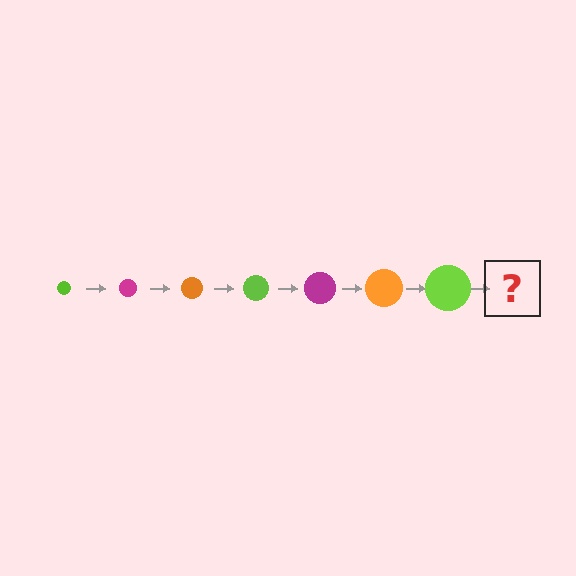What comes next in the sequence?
The next element should be a magenta circle, larger than the previous one.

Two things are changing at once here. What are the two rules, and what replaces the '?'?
The two rules are that the circle grows larger each step and the color cycles through lime, magenta, and orange. The '?' should be a magenta circle, larger than the previous one.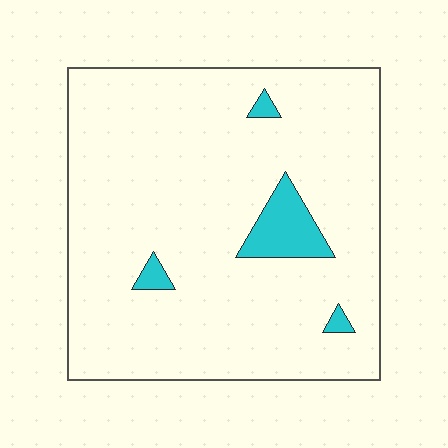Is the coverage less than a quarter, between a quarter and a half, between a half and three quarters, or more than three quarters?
Less than a quarter.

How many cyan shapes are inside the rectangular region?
4.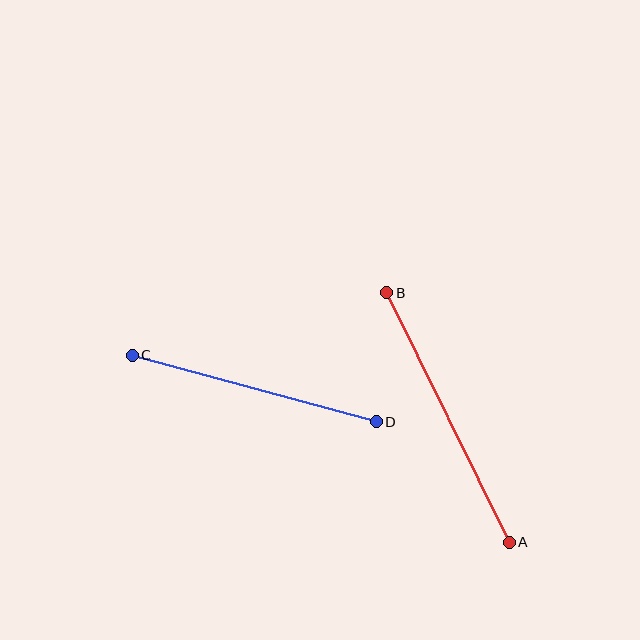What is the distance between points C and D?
The distance is approximately 253 pixels.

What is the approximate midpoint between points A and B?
The midpoint is at approximately (448, 417) pixels.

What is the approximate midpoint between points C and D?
The midpoint is at approximately (254, 388) pixels.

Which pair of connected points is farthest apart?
Points A and B are farthest apart.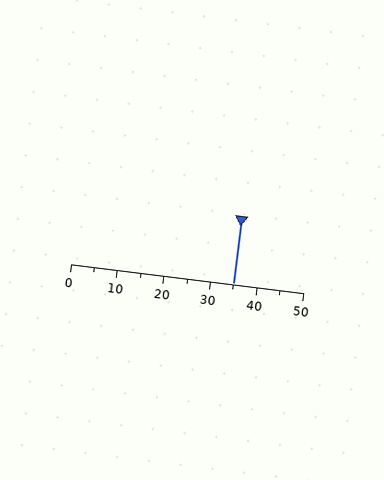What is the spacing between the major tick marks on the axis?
The major ticks are spaced 10 apart.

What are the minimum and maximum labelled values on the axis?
The axis runs from 0 to 50.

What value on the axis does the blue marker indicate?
The marker indicates approximately 35.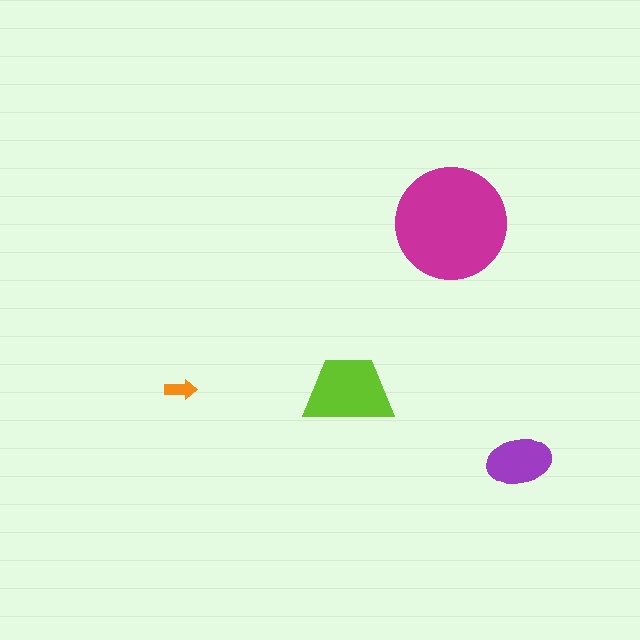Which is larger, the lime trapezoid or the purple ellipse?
The lime trapezoid.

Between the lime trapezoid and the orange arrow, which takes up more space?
The lime trapezoid.